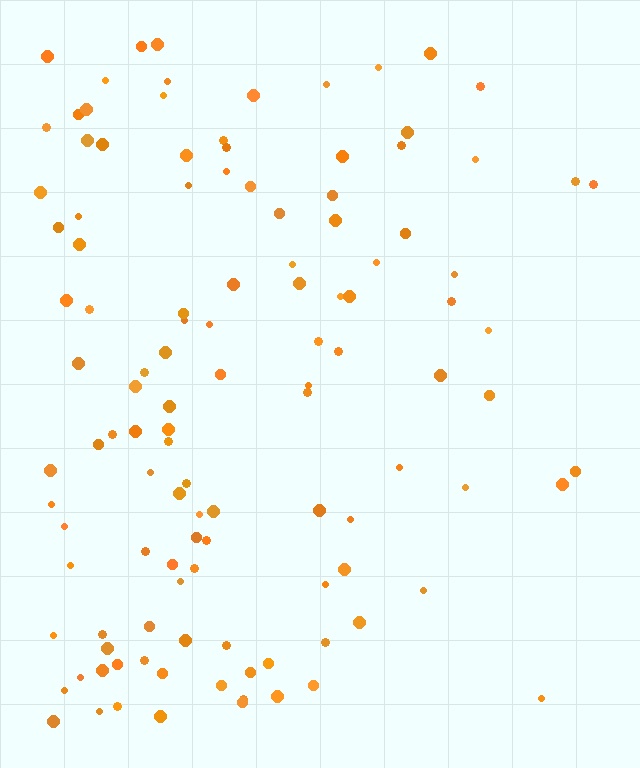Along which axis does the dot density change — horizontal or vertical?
Horizontal.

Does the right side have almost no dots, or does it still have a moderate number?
Still a moderate number, just noticeably fewer than the left.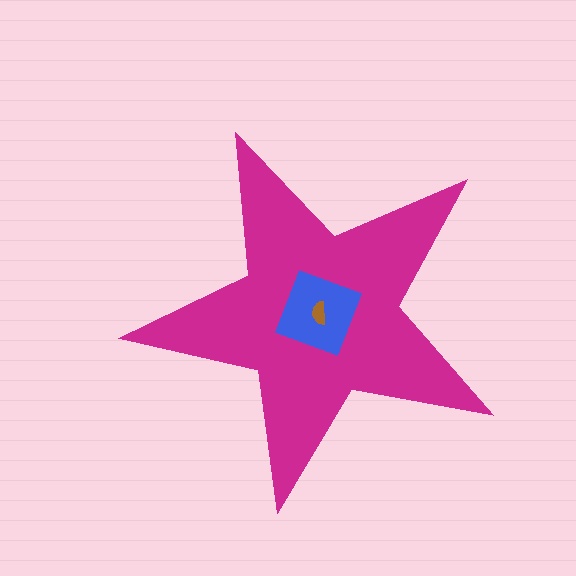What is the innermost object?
The brown semicircle.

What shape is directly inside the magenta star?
The blue diamond.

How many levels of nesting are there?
3.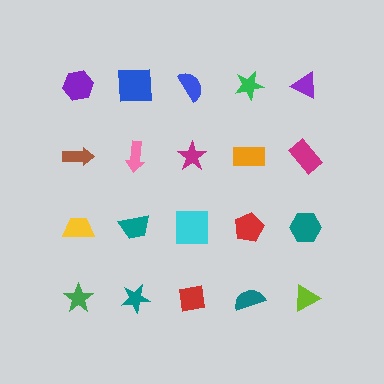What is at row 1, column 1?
A purple hexagon.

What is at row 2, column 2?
A pink arrow.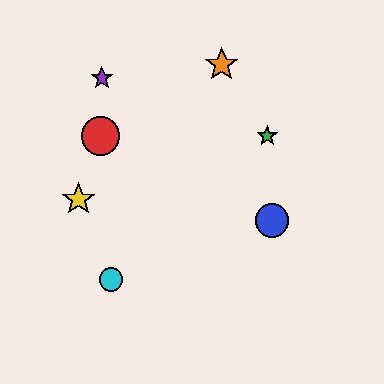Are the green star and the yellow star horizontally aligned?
No, the green star is at y≈136 and the yellow star is at y≈199.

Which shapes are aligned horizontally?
The red circle, the green star are aligned horizontally.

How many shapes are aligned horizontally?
2 shapes (the red circle, the green star) are aligned horizontally.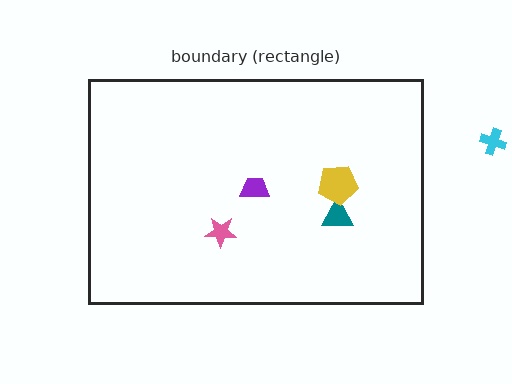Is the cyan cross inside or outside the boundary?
Outside.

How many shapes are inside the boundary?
4 inside, 1 outside.